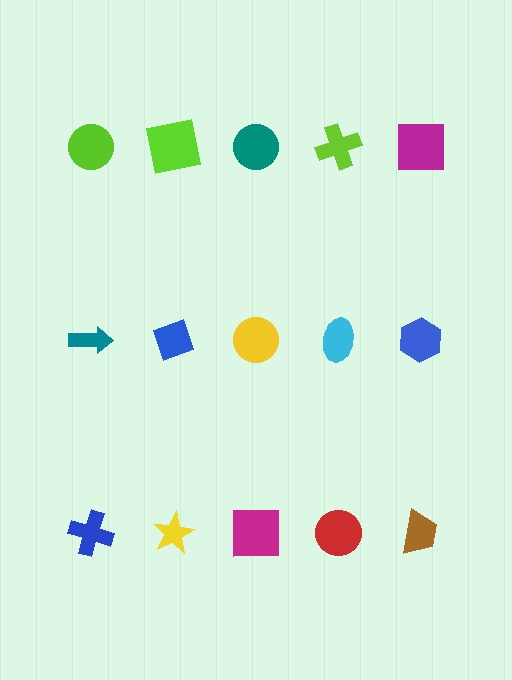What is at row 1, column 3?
A teal circle.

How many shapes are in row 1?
5 shapes.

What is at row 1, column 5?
A magenta square.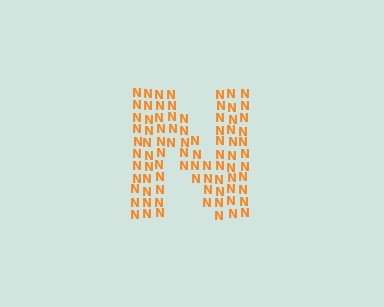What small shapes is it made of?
It is made of small letter N's.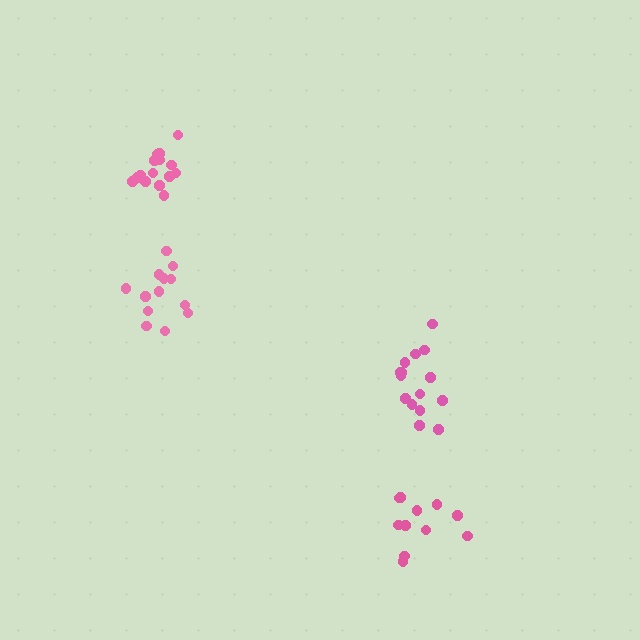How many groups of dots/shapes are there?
There are 4 groups.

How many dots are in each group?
Group 1: 15 dots, Group 2: 13 dots, Group 3: 15 dots, Group 4: 11 dots (54 total).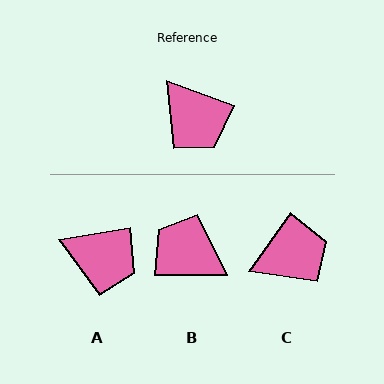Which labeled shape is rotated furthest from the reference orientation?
B, about 160 degrees away.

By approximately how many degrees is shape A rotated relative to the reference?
Approximately 30 degrees counter-clockwise.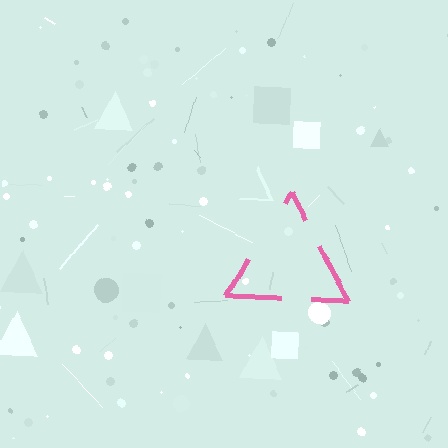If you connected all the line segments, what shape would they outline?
They would outline a triangle.